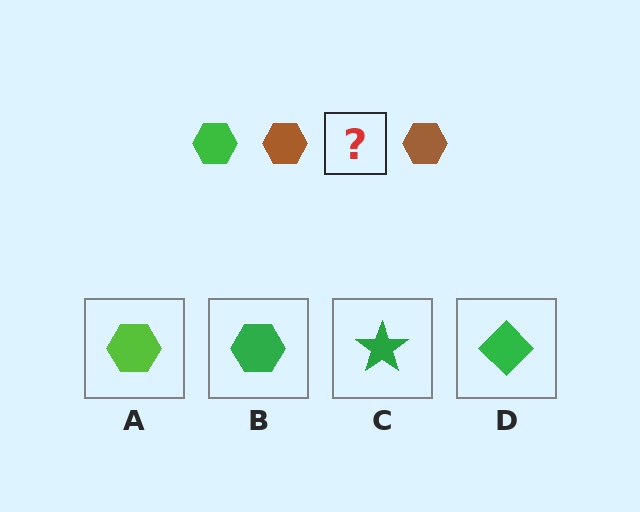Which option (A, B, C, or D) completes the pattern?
B.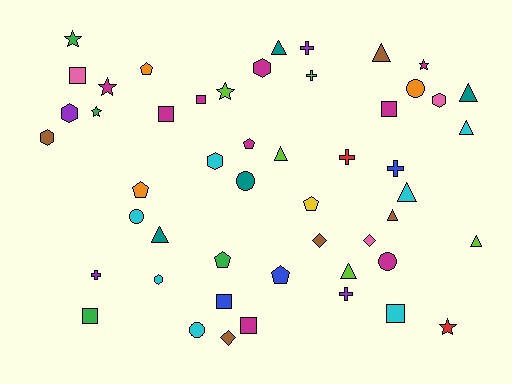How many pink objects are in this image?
There are 3 pink objects.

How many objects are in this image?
There are 50 objects.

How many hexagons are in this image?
There are 6 hexagons.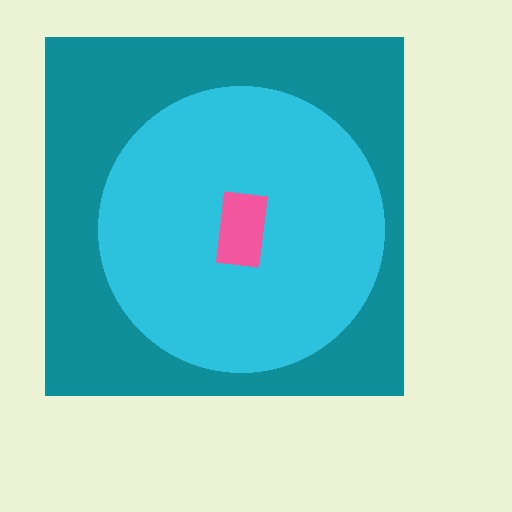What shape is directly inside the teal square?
The cyan circle.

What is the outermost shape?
The teal square.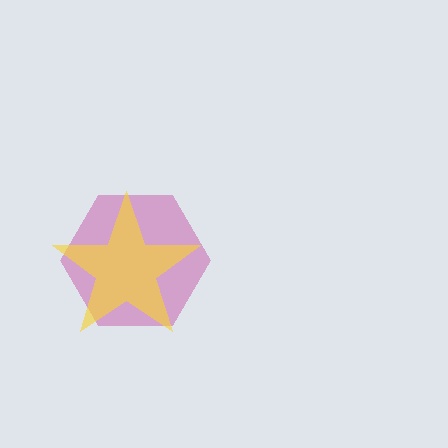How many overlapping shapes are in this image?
There are 2 overlapping shapes in the image.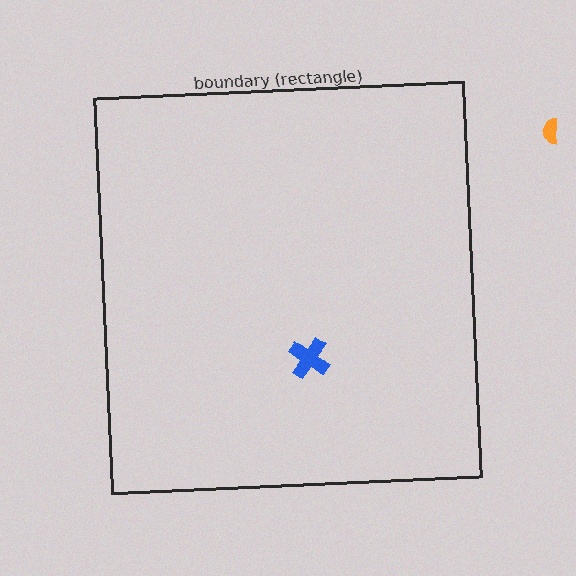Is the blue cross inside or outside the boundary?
Inside.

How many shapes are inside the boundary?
1 inside, 1 outside.